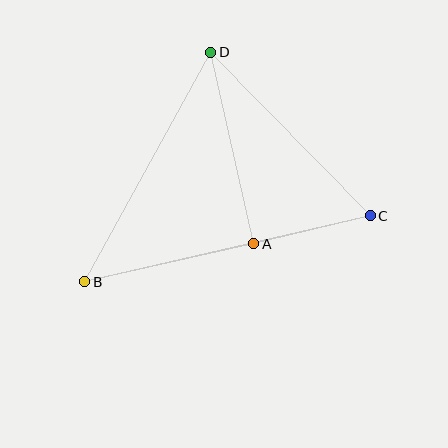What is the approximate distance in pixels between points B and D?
The distance between B and D is approximately 262 pixels.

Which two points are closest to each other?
Points A and C are closest to each other.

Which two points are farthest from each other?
Points B and C are farthest from each other.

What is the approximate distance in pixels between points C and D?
The distance between C and D is approximately 229 pixels.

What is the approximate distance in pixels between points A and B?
The distance between A and B is approximately 173 pixels.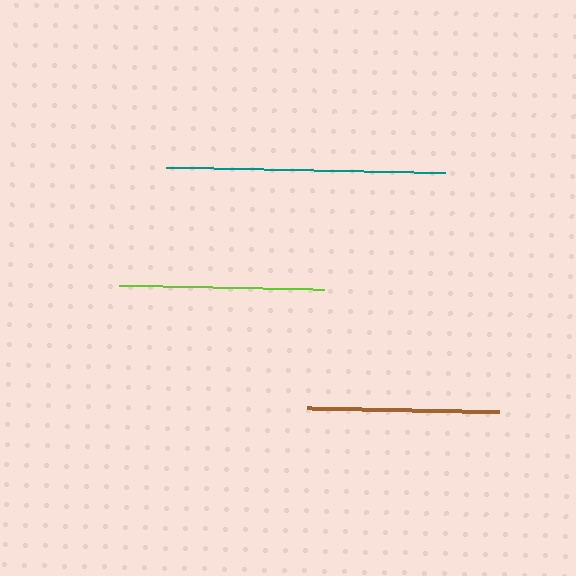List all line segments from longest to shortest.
From longest to shortest: teal, lime, brown.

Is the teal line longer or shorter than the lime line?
The teal line is longer than the lime line.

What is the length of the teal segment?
The teal segment is approximately 280 pixels long.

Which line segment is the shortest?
The brown line is the shortest at approximately 192 pixels.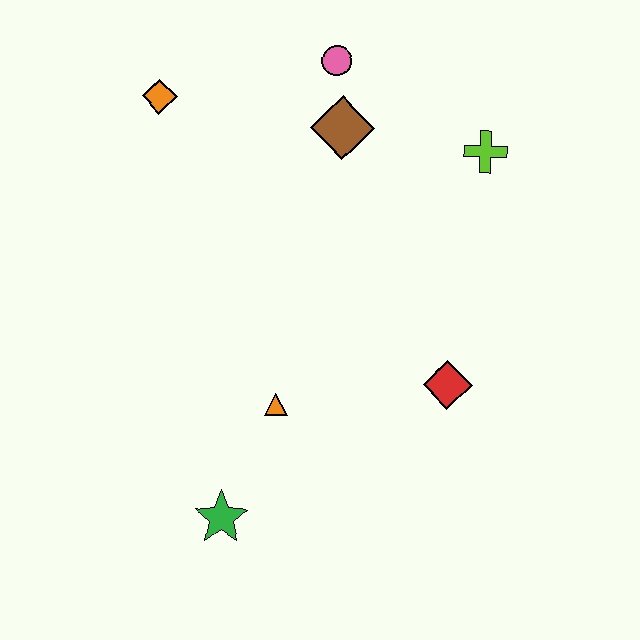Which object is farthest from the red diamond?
The orange diamond is farthest from the red diamond.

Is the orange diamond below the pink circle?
Yes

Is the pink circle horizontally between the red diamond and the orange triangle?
Yes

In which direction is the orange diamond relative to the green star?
The orange diamond is above the green star.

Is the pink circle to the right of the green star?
Yes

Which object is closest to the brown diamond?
The pink circle is closest to the brown diamond.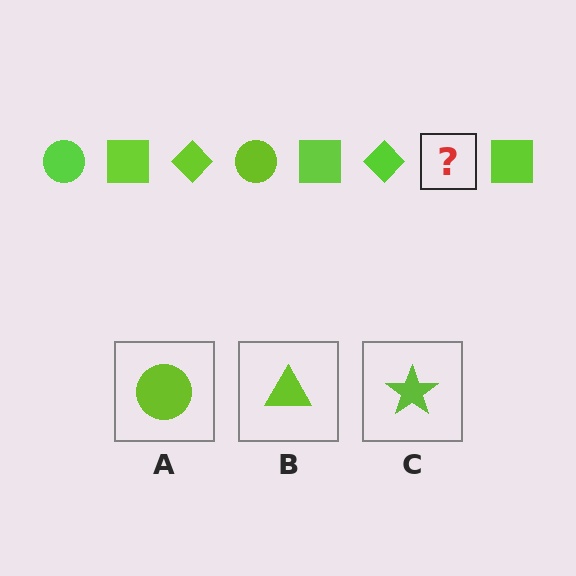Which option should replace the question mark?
Option A.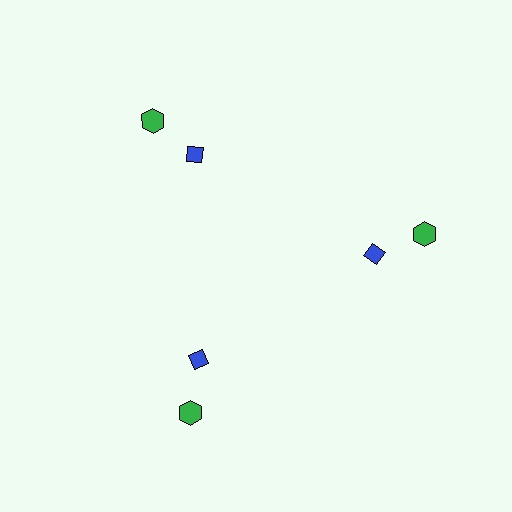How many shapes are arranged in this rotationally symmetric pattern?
There are 6 shapes, arranged in 3 groups of 2.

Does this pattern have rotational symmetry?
Yes, this pattern has 3-fold rotational symmetry. It looks the same after rotating 120 degrees around the center.